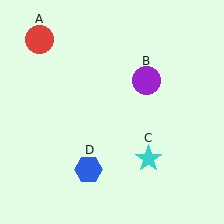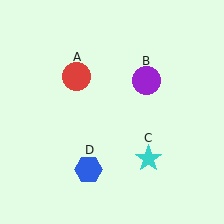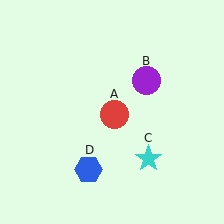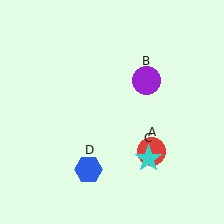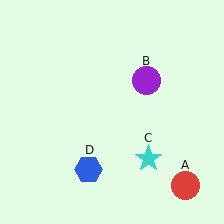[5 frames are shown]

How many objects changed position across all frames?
1 object changed position: red circle (object A).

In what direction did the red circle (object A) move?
The red circle (object A) moved down and to the right.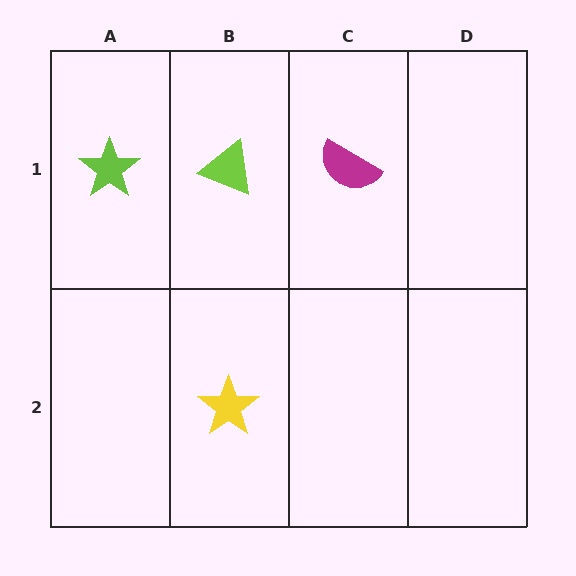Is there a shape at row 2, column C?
No, that cell is empty.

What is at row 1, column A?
A lime star.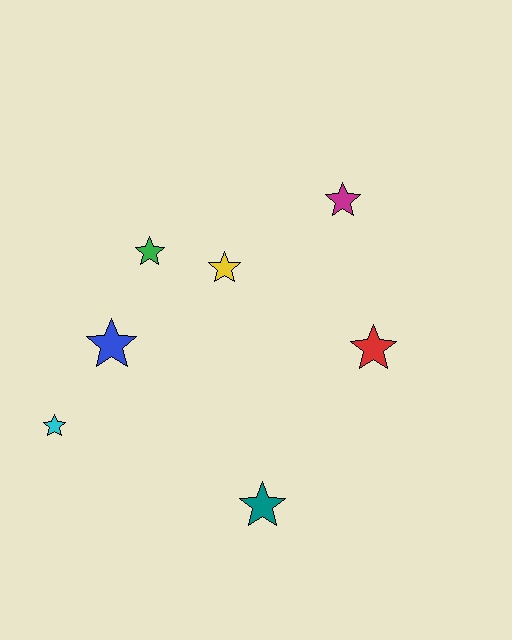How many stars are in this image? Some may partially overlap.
There are 7 stars.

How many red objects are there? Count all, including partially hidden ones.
There is 1 red object.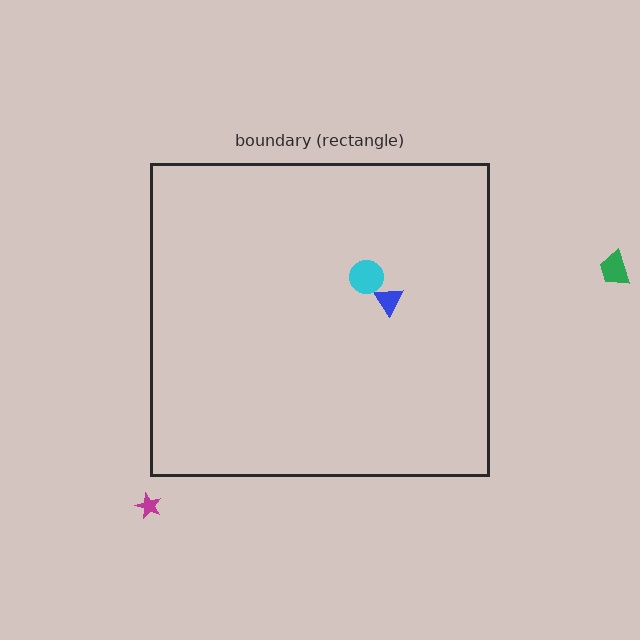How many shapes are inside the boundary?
2 inside, 2 outside.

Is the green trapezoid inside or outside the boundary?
Outside.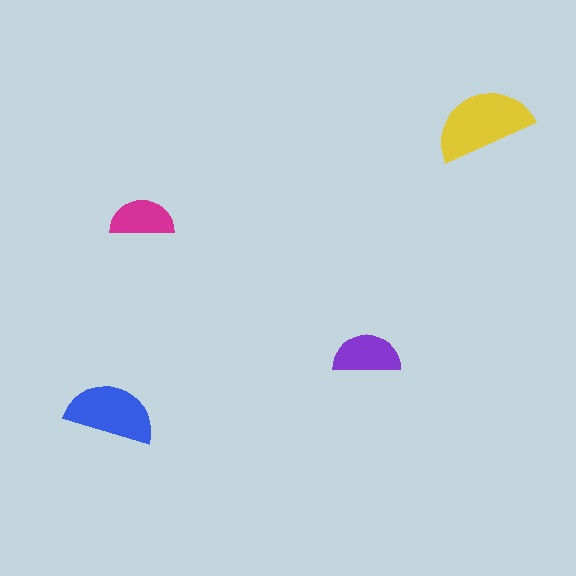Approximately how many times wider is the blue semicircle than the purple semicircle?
About 1.5 times wider.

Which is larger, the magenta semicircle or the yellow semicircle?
The yellow one.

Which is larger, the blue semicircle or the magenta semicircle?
The blue one.